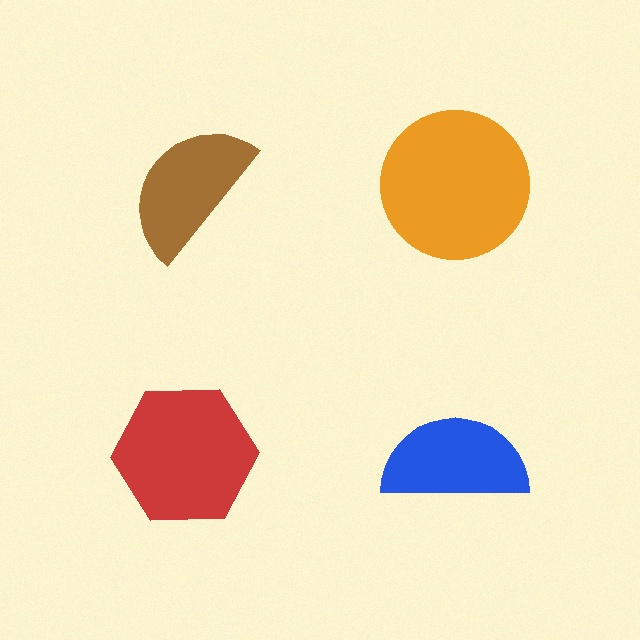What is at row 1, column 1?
A brown semicircle.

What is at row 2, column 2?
A blue semicircle.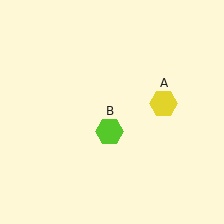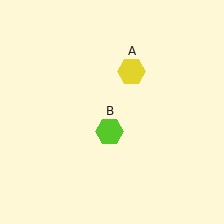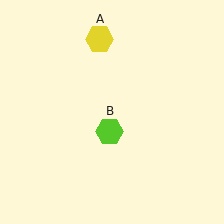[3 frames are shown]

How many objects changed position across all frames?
1 object changed position: yellow hexagon (object A).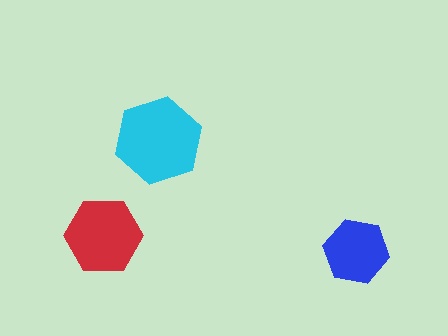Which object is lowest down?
The blue hexagon is bottommost.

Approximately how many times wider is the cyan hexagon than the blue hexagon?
About 1.5 times wider.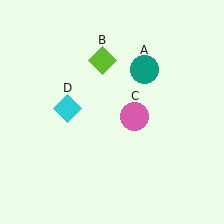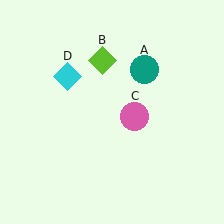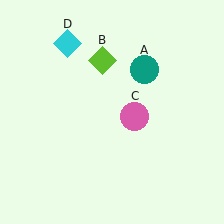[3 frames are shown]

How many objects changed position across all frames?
1 object changed position: cyan diamond (object D).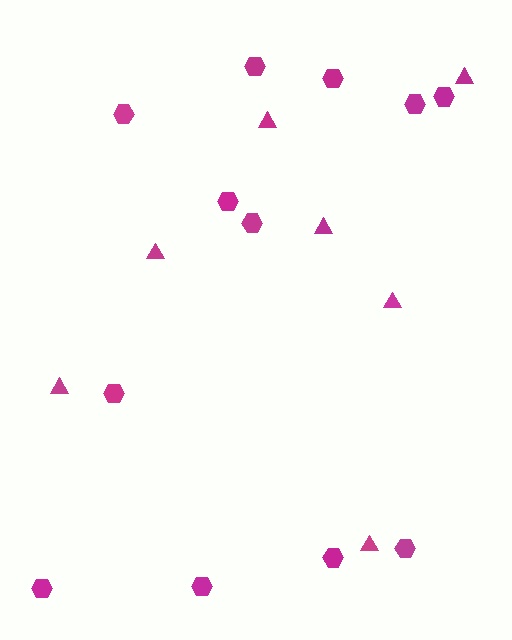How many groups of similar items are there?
There are 2 groups: one group of triangles (7) and one group of hexagons (12).